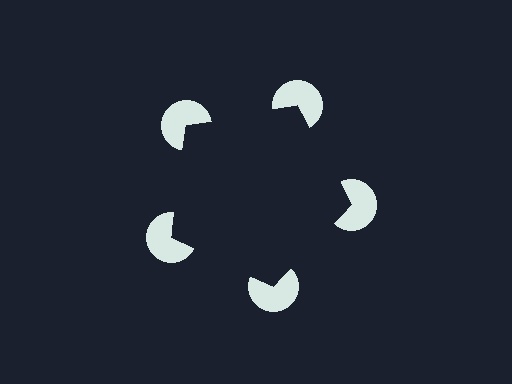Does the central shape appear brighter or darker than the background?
It typically appears slightly darker than the background, even though no actual brightness change is drawn.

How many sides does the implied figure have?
5 sides.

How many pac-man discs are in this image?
There are 5 — one at each vertex of the illusory pentagon.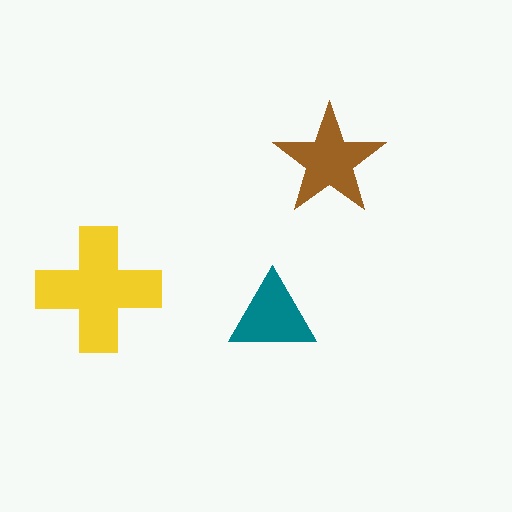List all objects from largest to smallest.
The yellow cross, the brown star, the teal triangle.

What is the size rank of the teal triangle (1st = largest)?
3rd.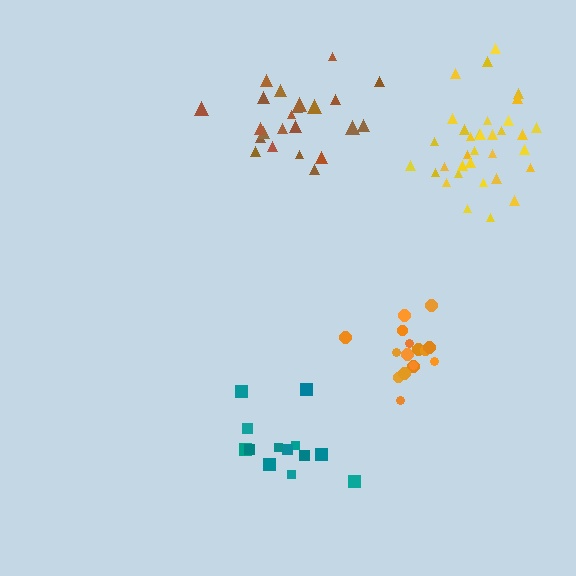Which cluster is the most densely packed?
Yellow.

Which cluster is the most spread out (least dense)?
Teal.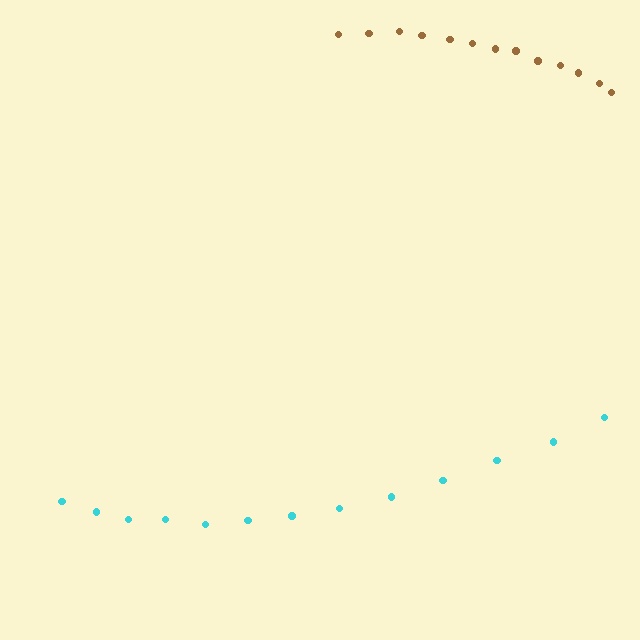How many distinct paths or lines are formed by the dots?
There are 2 distinct paths.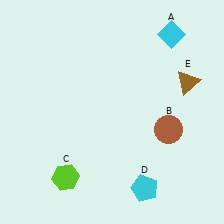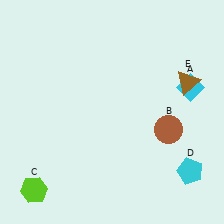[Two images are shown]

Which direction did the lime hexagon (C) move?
The lime hexagon (C) moved left.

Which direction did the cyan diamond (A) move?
The cyan diamond (A) moved down.